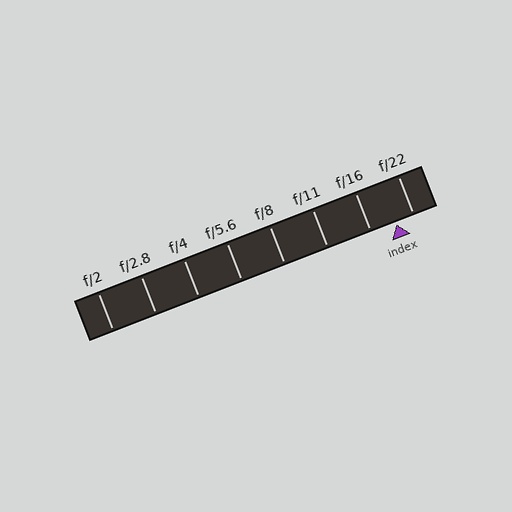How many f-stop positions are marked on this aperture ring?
There are 8 f-stop positions marked.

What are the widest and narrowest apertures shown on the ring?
The widest aperture shown is f/2 and the narrowest is f/22.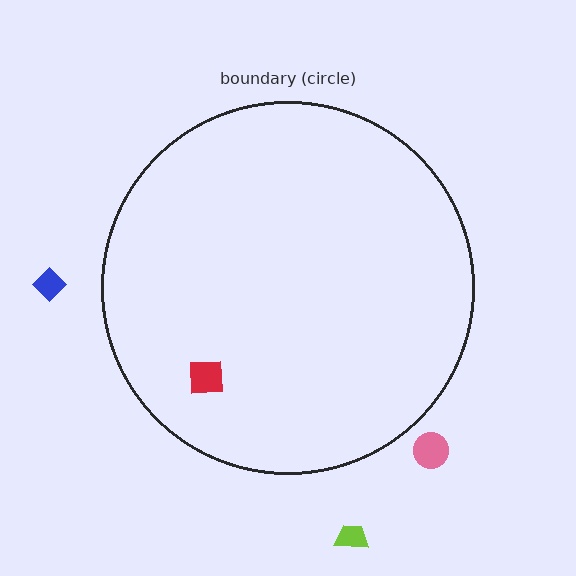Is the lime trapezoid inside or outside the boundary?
Outside.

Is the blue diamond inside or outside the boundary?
Outside.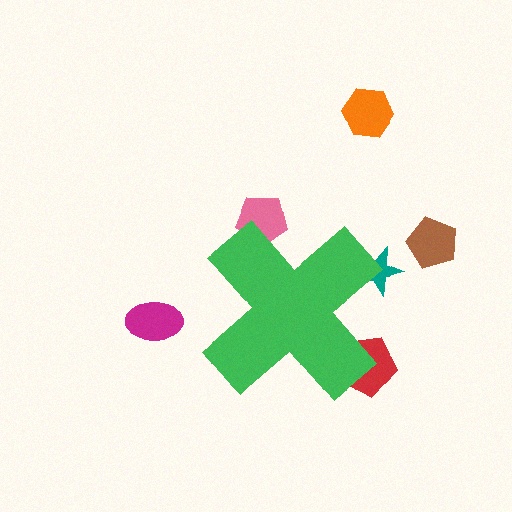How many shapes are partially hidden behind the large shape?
3 shapes are partially hidden.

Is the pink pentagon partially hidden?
Yes, the pink pentagon is partially hidden behind the green cross.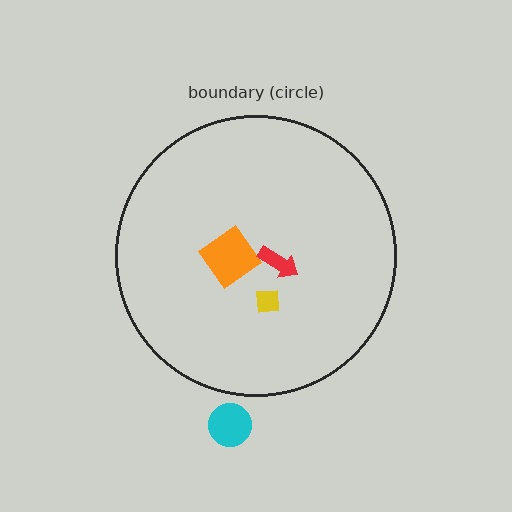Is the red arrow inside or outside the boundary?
Inside.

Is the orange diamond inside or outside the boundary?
Inside.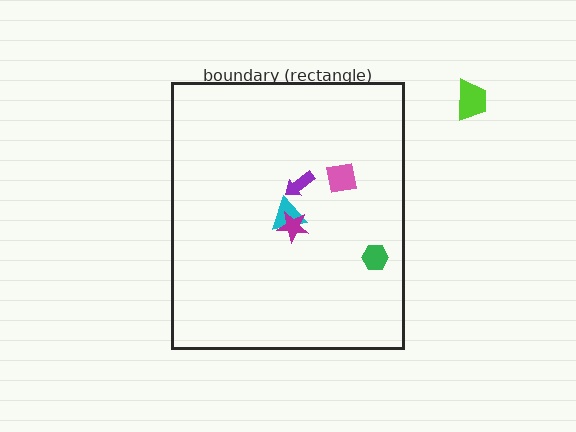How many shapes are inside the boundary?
5 inside, 1 outside.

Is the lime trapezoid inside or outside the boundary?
Outside.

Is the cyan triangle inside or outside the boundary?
Inside.